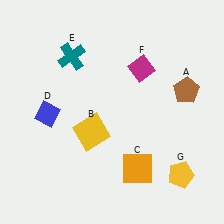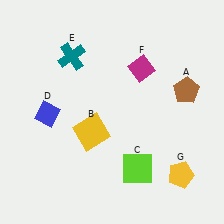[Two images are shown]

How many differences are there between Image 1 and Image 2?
There is 1 difference between the two images.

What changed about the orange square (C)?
In Image 1, C is orange. In Image 2, it changed to lime.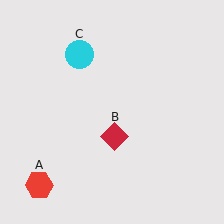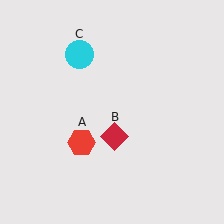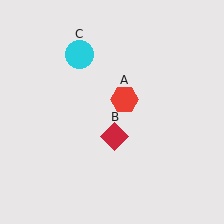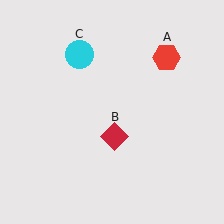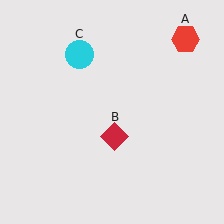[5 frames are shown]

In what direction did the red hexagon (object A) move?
The red hexagon (object A) moved up and to the right.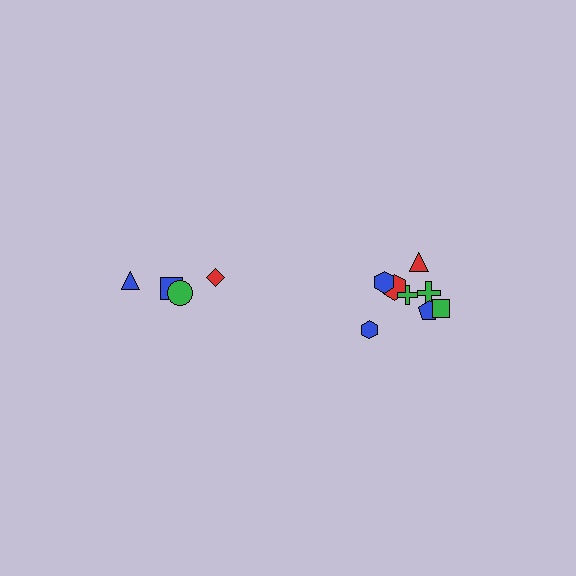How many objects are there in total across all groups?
There are 12 objects.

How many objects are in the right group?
There are 8 objects.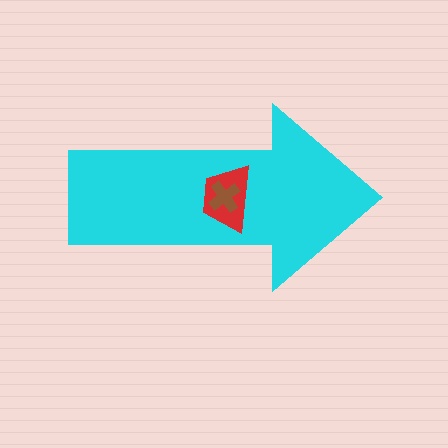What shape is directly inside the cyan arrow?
The red trapezoid.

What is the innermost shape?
The brown cross.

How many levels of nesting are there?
3.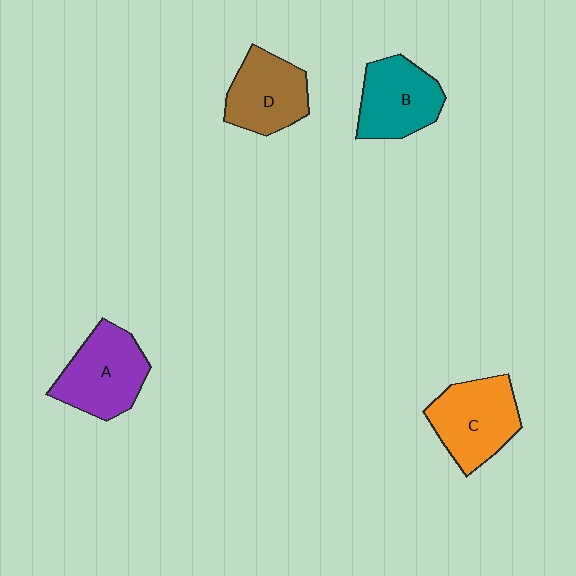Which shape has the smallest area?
Shape D (brown).